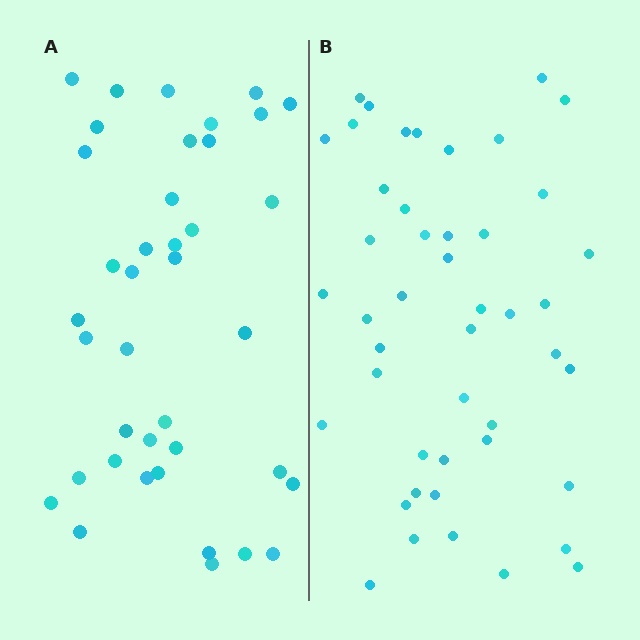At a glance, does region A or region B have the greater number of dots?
Region B (the right region) has more dots.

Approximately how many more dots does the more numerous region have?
Region B has roughly 8 or so more dots than region A.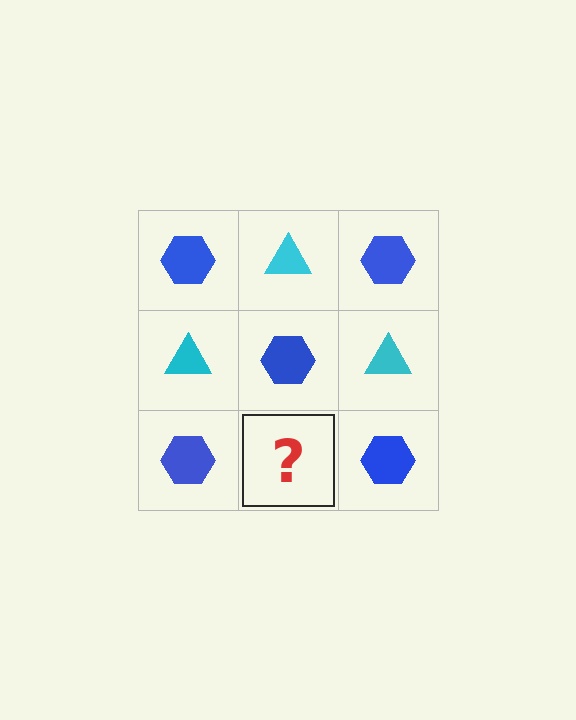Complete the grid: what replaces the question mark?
The question mark should be replaced with a cyan triangle.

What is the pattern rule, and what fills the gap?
The rule is that it alternates blue hexagon and cyan triangle in a checkerboard pattern. The gap should be filled with a cyan triangle.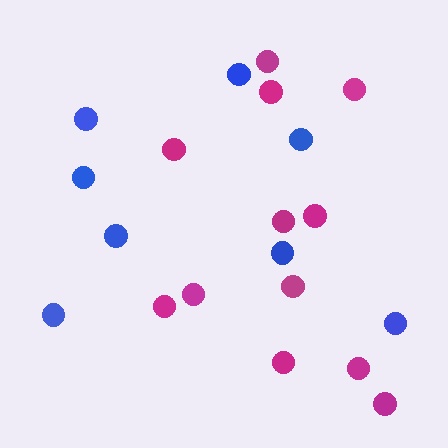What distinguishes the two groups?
There are 2 groups: one group of magenta circles (12) and one group of blue circles (8).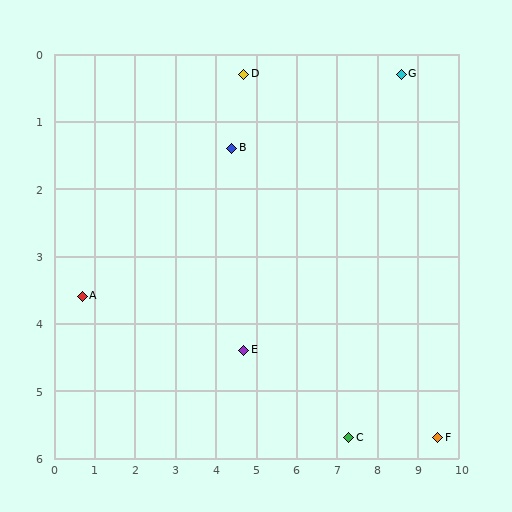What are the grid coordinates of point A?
Point A is at approximately (0.7, 3.6).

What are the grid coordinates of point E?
Point E is at approximately (4.7, 4.4).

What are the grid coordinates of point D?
Point D is at approximately (4.7, 0.3).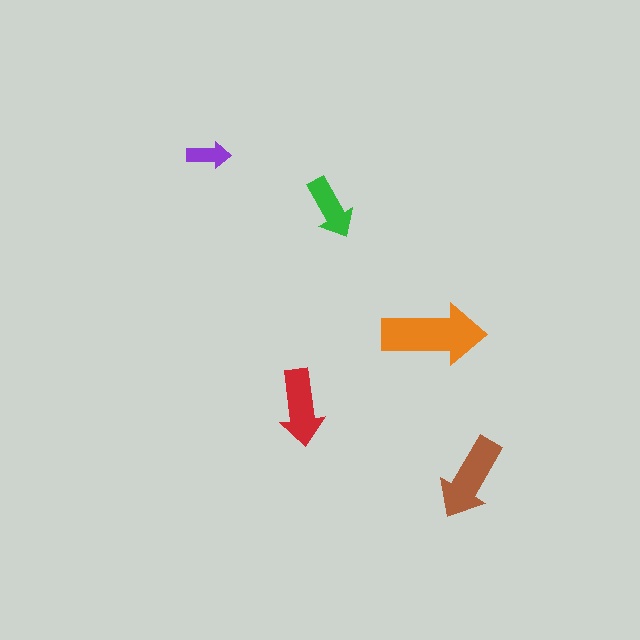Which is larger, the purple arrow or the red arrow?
The red one.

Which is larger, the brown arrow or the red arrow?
The brown one.